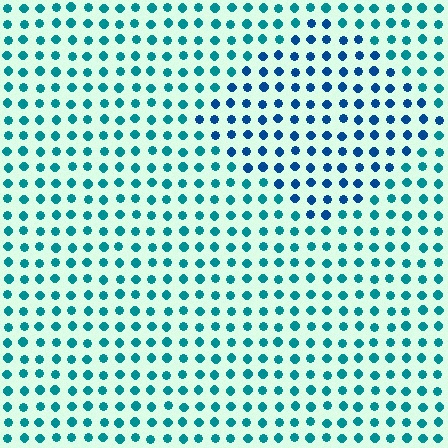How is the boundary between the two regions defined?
The boundary is defined purely by a slight shift in hue (about 30 degrees). Spacing, size, and orientation are identical on both sides.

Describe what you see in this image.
The image is filled with small teal elements in a uniform arrangement. A diamond-shaped region is visible where the elements are tinted to a slightly different hue, forming a subtle color boundary.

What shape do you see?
I see a diamond.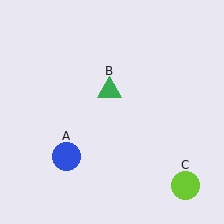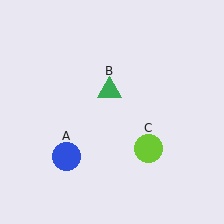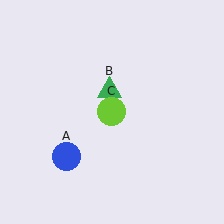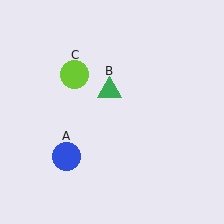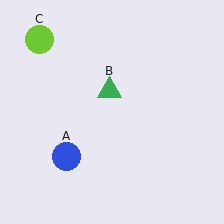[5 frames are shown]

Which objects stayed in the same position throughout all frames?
Blue circle (object A) and green triangle (object B) remained stationary.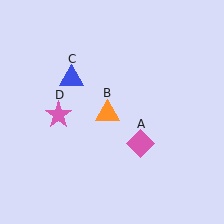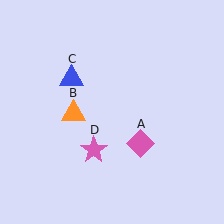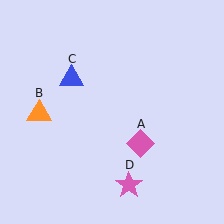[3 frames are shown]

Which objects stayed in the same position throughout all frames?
Pink diamond (object A) and blue triangle (object C) remained stationary.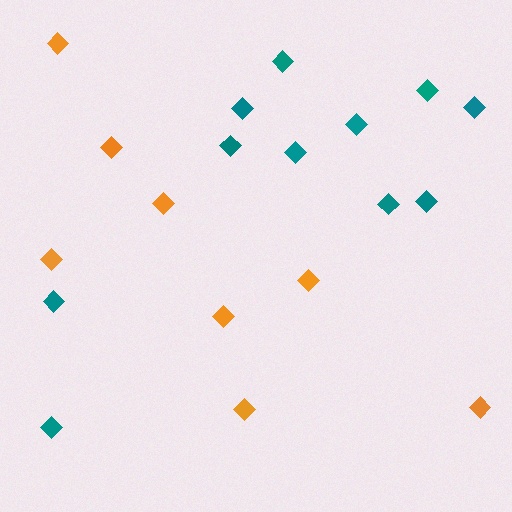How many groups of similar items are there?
There are 2 groups: one group of teal diamonds (11) and one group of orange diamonds (8).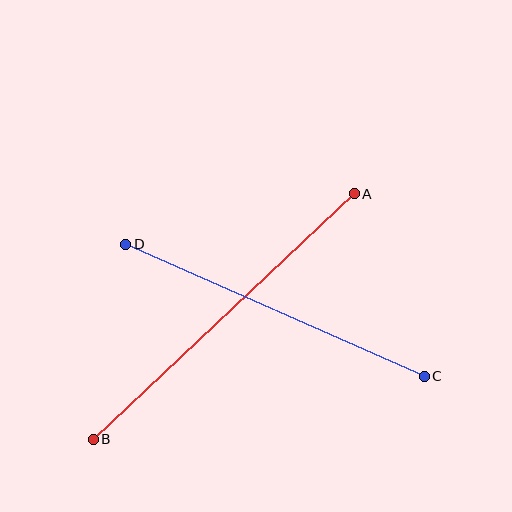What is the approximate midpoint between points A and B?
The midpoint is at approximately (224, 317) pixels.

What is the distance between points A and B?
The distance is approximately 358 pixels.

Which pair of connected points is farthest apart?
Points A and B are farthest apart.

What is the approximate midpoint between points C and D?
The midpoint is at approximately (275, 310) pixels.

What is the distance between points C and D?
The distance is approximately 326 pixels.